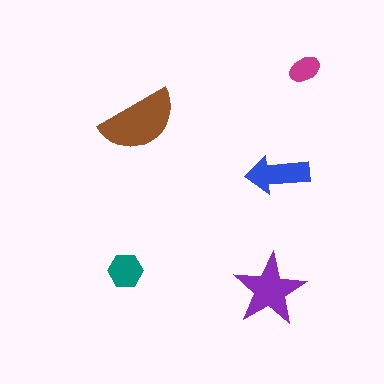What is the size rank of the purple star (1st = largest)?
2nd.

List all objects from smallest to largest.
The magenta ellipse, the teal hexagon, the blue arrow, the purple star, the brown semicircle.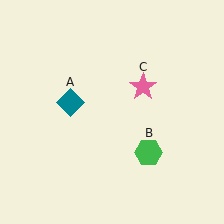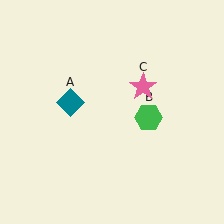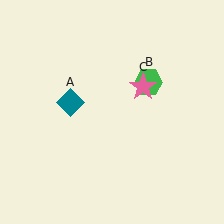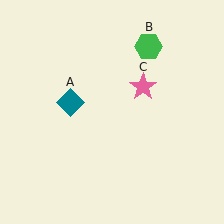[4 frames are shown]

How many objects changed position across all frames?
1 object changed position: green hexagon (object B).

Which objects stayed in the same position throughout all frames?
Teal diamond (object A) and pink star (object C) remained stationary.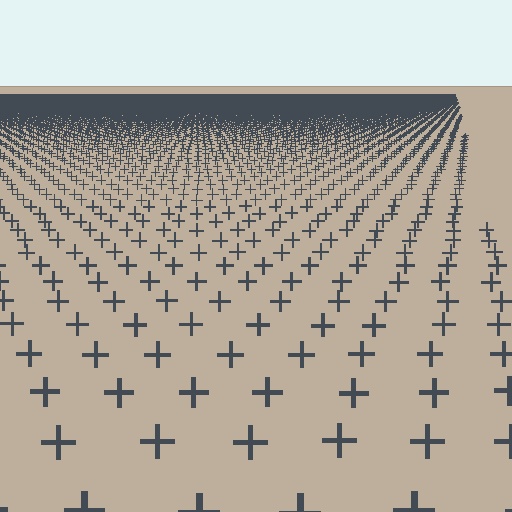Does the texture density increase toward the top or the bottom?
Density increases toward the top.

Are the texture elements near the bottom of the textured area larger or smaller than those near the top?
Larger. Near the bottom, elements are closer to the viewer and appear at a bigger on-screen size.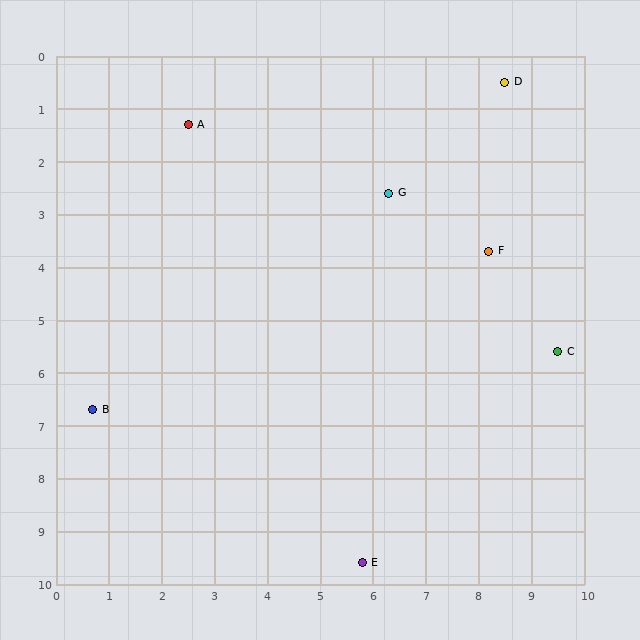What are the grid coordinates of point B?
Point B is at approximately (0.7, 6.7).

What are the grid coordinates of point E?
Point E is at approximately (5.8, 9.6).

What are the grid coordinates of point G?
Point G is at approximately (6.3, 2.6).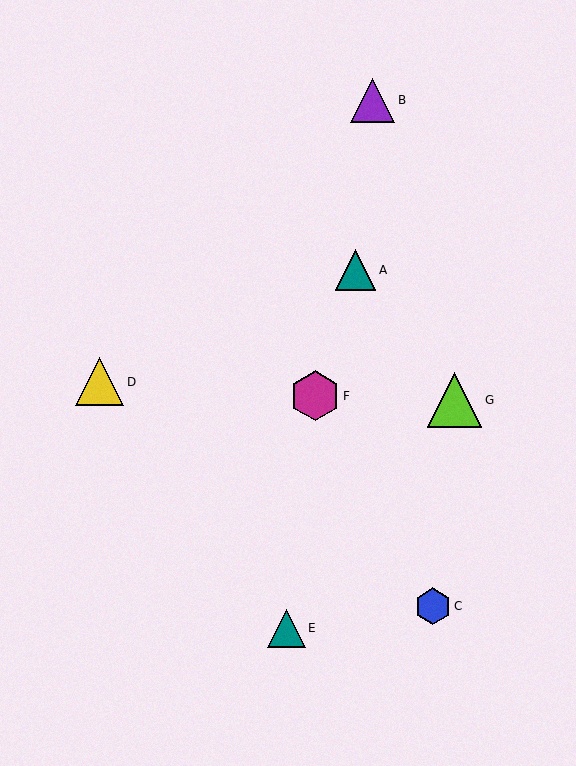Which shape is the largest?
The lime triangle (labeled G) is the largest.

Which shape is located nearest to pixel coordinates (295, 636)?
The teal triangle (labeled E) at (286, 628) is nearest to that location.